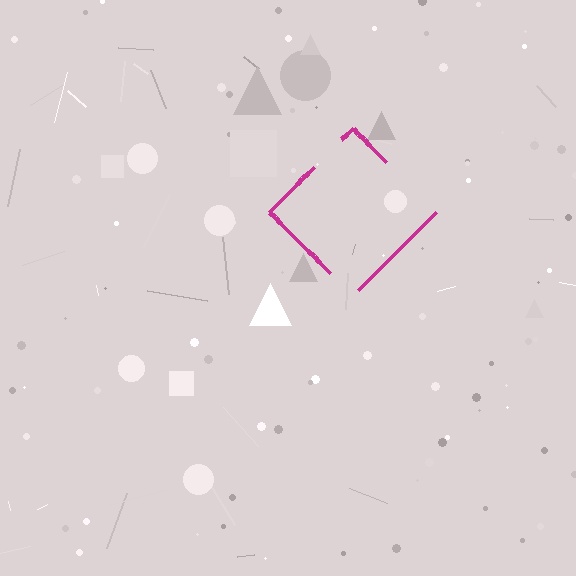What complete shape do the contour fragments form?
The contour fragments form a diamond.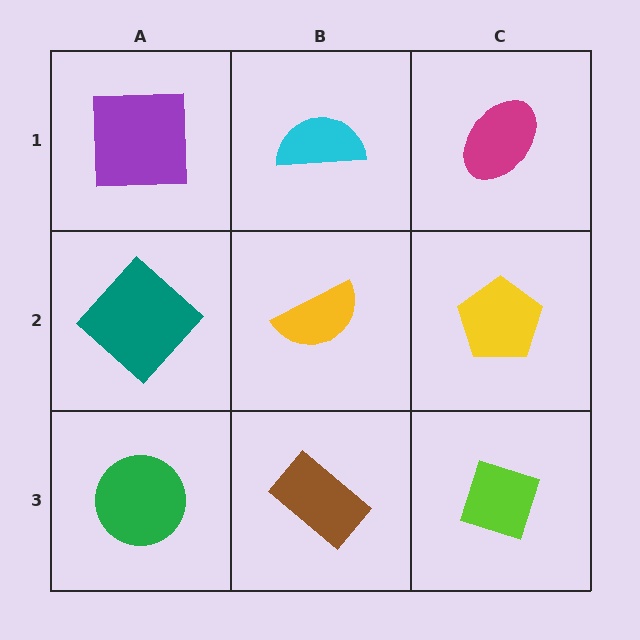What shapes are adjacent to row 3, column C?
A yellow pentagon (row 2, column C), a brown rectangle (row 3, column B).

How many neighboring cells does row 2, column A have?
3.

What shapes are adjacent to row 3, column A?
A teal diamond (row 2, column A), a brown rectangle (row 3, column B).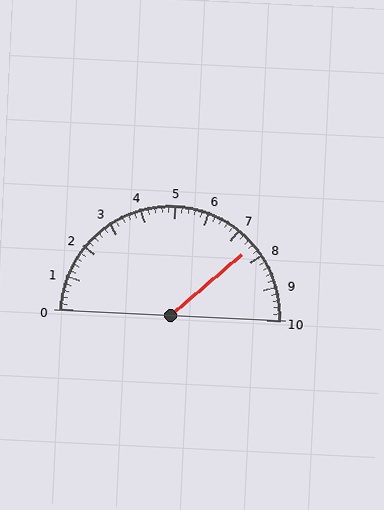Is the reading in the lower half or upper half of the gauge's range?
The reading is in the upper half of the range (0 to 10).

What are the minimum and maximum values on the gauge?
The gauge ranges from 0 to 10.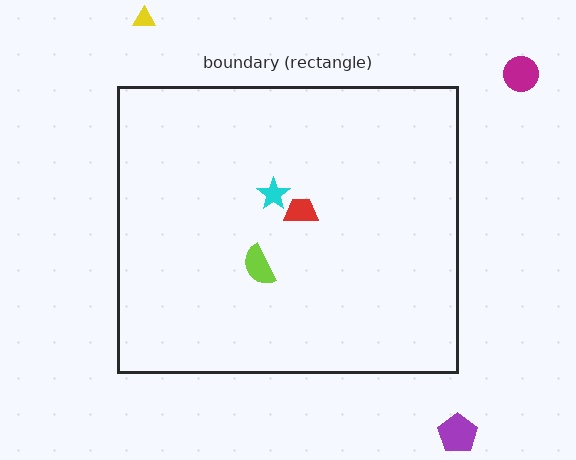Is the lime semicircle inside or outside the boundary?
Inside.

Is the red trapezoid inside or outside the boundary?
Inside.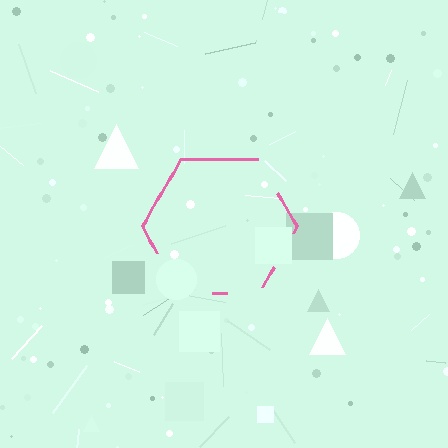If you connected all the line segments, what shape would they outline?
They would outline a hexagon.